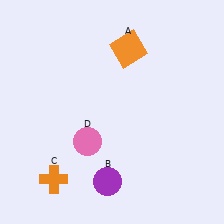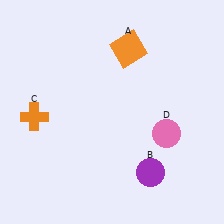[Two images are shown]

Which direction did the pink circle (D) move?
The pink circle (D) moved right.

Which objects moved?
The objects that moved are: the purple circle (B), the orange cross (C), the pink circle (D).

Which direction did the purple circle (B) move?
The purple circle (B) moved right.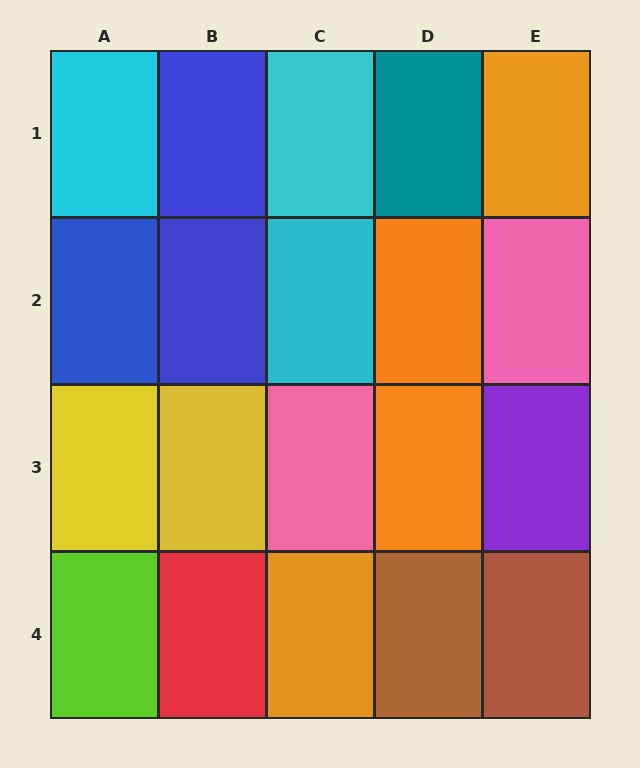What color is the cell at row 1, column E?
Orange.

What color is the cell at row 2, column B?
Blue.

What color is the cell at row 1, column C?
Cyan.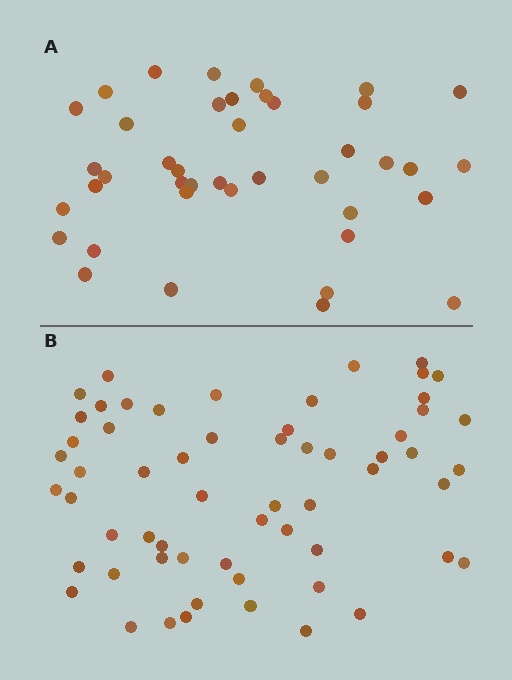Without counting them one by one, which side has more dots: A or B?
Region B (the bottom region) has more dots.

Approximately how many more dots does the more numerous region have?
Region B has approximately 20 more dots than region A.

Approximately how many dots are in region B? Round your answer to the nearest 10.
About 60 dots.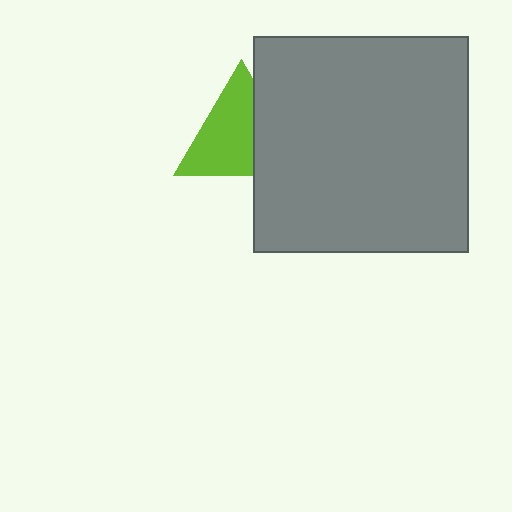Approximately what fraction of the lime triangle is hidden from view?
Roughly 34% of the lime triangle is hidden behind the gray square.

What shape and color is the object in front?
The object in front is a gray square.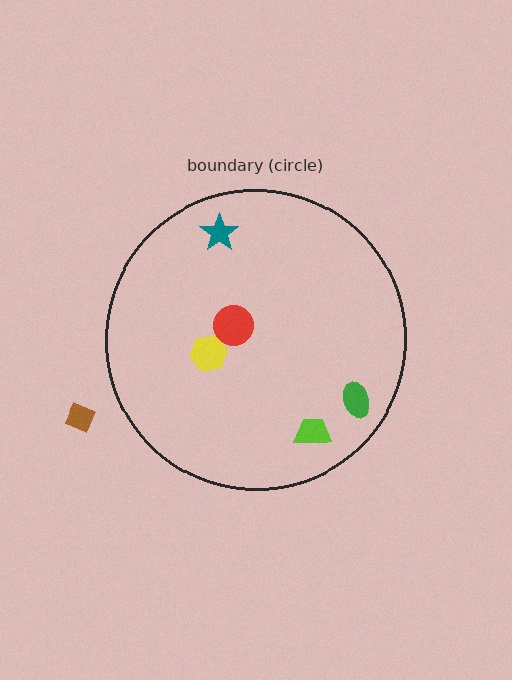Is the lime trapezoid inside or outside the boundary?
Inside.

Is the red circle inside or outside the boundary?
Inside.